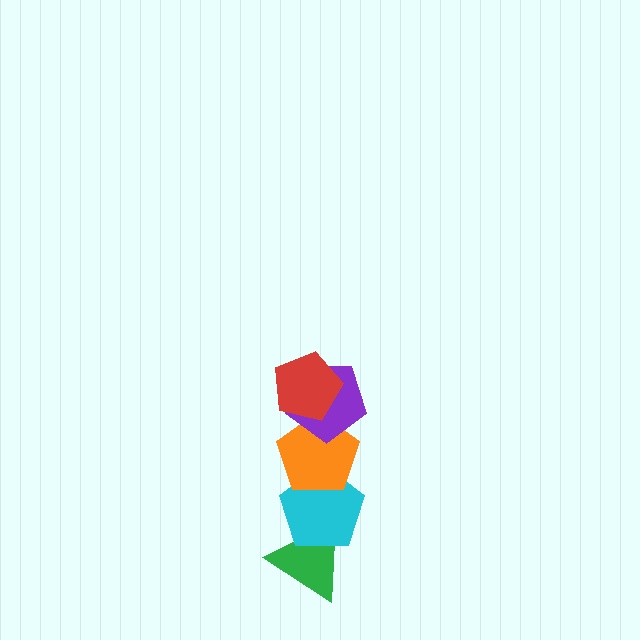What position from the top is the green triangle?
The green triangle is 5th from the top.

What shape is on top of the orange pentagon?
The purple pentagon is on top of the orange pentagon.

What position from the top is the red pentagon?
The red pentagon is 1st from the top.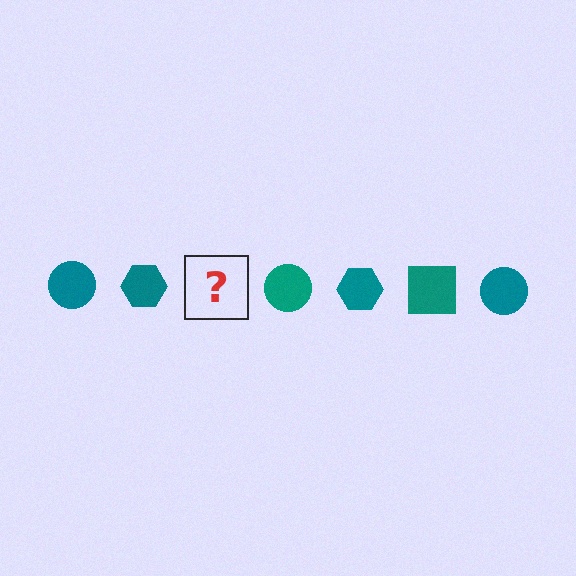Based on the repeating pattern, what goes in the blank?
The blank should be a teal square.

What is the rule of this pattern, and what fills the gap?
The rule is that the pattern cycles through circle, hexagon, square shapes in teal. The gap should be filled with a teal square.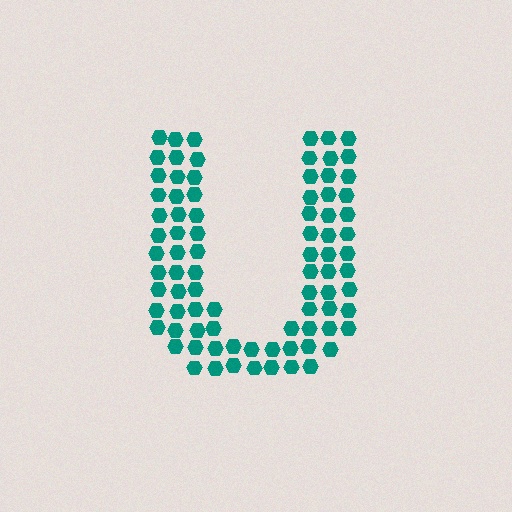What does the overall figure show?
The overall figure shows the letter U.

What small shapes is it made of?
It is made of small hexagons.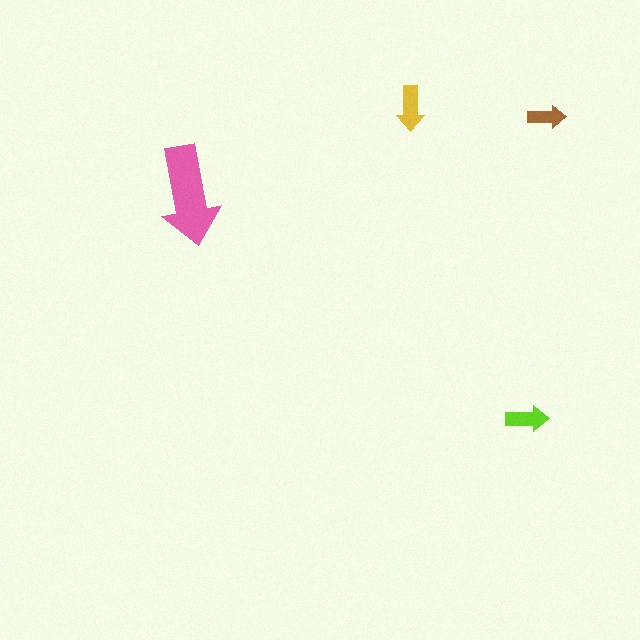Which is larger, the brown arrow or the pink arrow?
The pink one.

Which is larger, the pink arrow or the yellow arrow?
The pink one.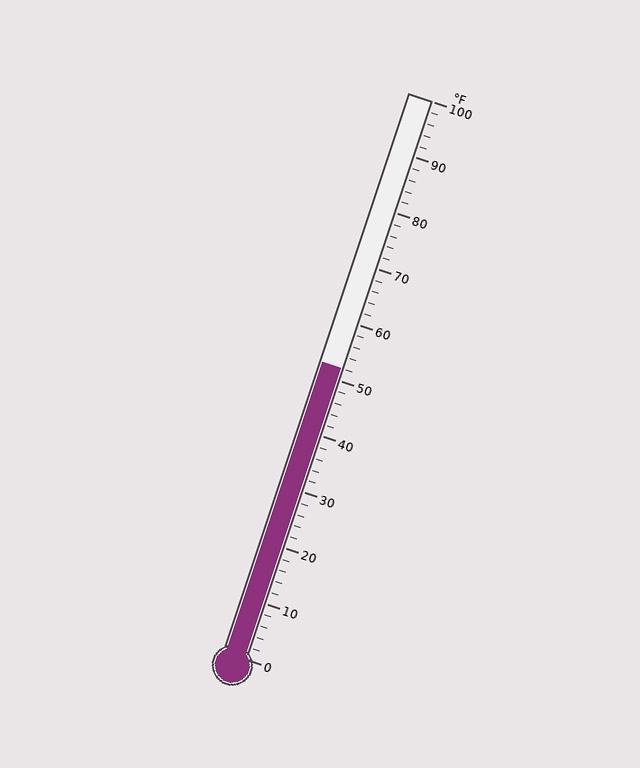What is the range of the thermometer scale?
The thermometer scale ranges from 0°F to 100°F.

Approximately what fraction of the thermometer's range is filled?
The thermometer is filled to approximately 50% of its range.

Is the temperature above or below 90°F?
The temperature is below 90°F.